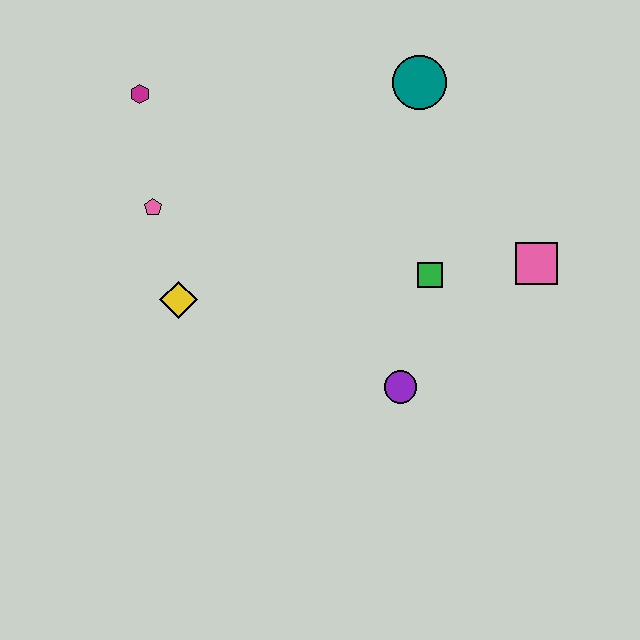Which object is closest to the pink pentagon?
The yellow diamond is closest to the pink pentagon.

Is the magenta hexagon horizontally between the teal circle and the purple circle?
No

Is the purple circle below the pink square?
Yes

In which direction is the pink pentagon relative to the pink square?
The pink pentagon is to the left of the pink square.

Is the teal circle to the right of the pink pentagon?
Yes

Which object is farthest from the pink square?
The magenta hexagon is farthest from the pink square.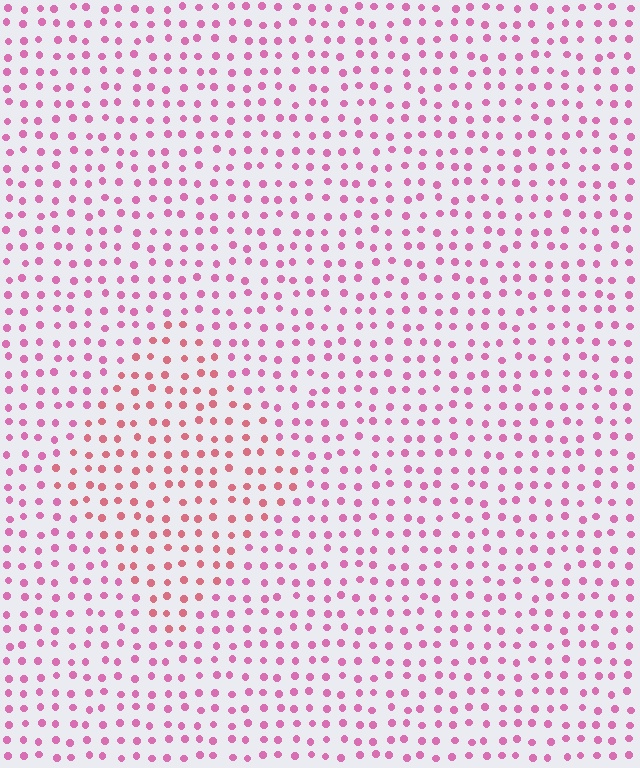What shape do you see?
I see a diamond.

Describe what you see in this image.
The image is filled with small pink elements in a uniform arrangement. A diamond-shaped region is visible where the elements are tinted to a slightly different hue, forming a subtle color boundary.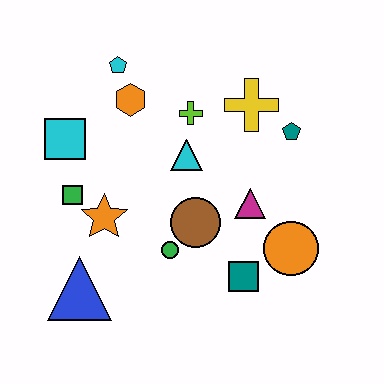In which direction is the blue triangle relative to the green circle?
The blue triangle is to the left of the green circle.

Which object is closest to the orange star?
The green square is closest to the orange star.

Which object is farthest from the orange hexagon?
The orange circle is farthest from the orange hexagon.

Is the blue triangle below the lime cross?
Yes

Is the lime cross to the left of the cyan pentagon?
No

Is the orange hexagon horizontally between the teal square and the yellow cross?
No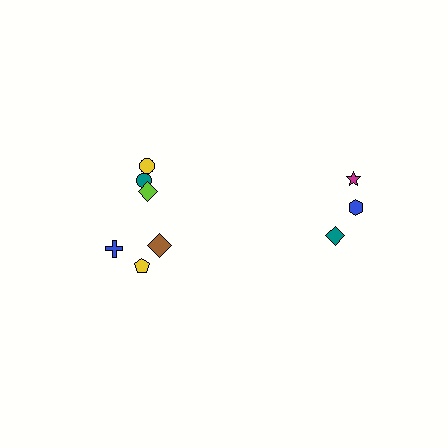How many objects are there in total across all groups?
There are 9 objects.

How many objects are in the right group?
There are 3 objects.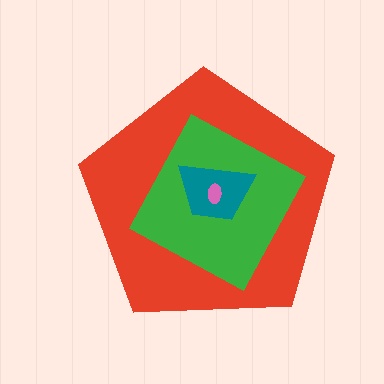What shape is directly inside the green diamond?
The teal trapezoid.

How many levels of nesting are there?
4.